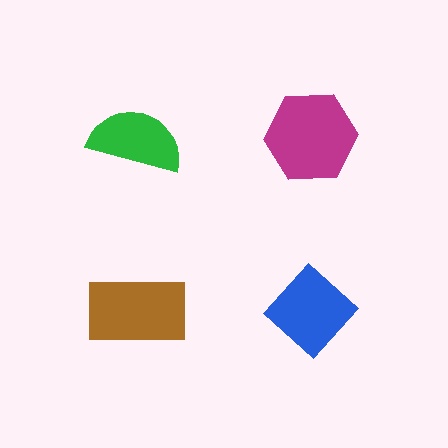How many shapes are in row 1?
2 shapes.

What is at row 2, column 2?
A blue diamond.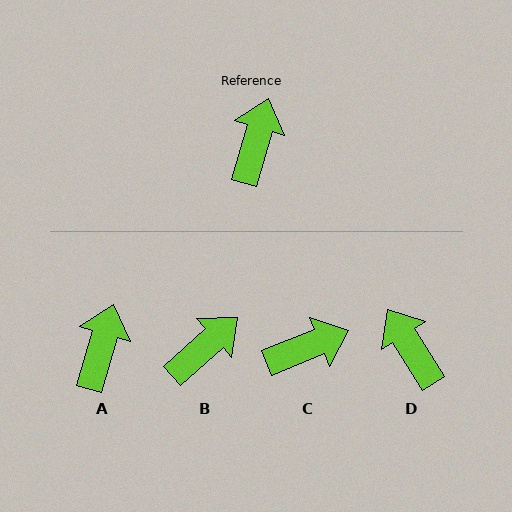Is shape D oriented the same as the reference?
No, it is off by about 48 degrees.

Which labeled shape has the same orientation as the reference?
A.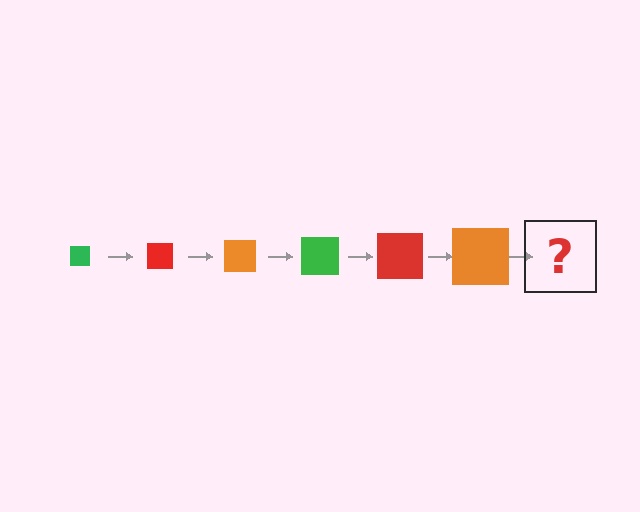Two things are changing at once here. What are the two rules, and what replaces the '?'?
The two rules are that the square grows larger each step and the color cycles through green, red, and orange. The '?' should be a green square, larger than the previous one.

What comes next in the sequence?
The next element should be a green square, larger than the previous one.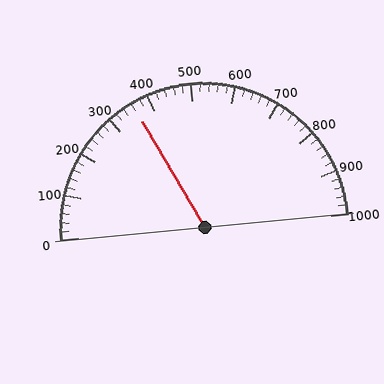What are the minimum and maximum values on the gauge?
The gauge ranges from 0 to 1000.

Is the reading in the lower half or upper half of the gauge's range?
The reading is in the lower half of the range (0 to 1000).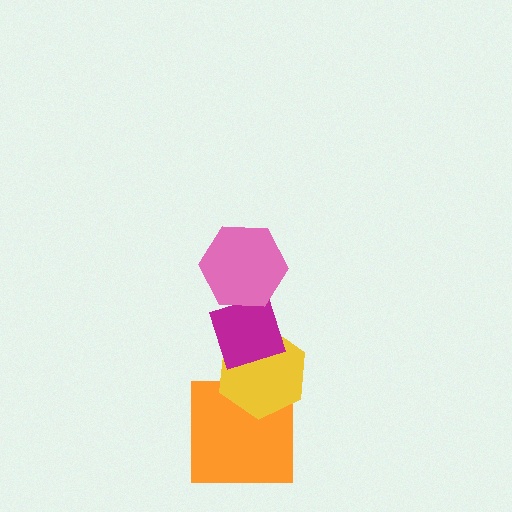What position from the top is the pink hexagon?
The pink hexagon is 1st from the top.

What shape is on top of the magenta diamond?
The pink hexagon is on top of the magenta diamond.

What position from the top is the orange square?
The orange square is 4th from the top.